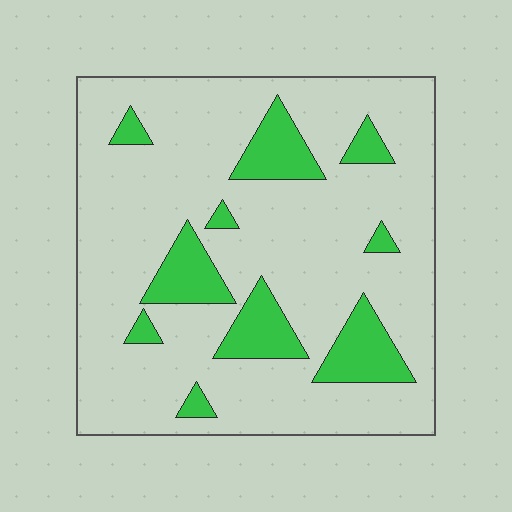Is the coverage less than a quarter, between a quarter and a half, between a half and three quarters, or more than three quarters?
Less than a quarter.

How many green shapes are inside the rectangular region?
10.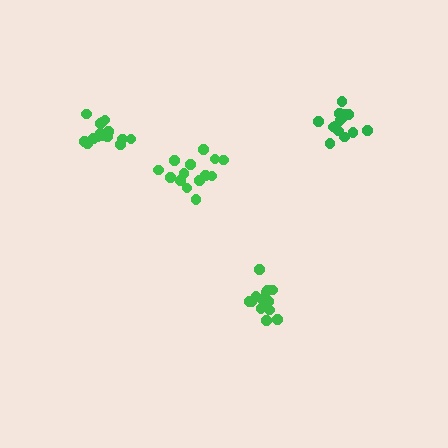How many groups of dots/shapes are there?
There are 4 groups.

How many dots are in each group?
Group 1: 14 dots, Group 2: 15 dots, Group 3: 14 dots, Group 4: 14 dots (57 total).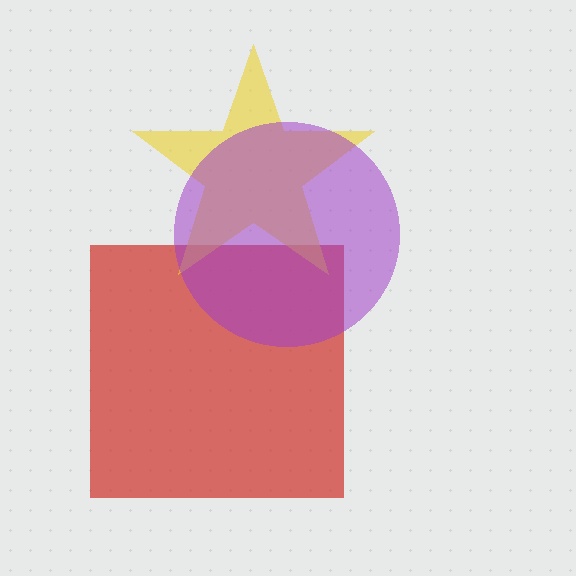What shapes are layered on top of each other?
The layered shapes are: a red square, a yellow star, a purple circle.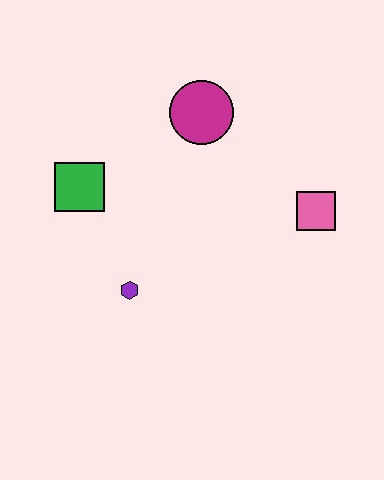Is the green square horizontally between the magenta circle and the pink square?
No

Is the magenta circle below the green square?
No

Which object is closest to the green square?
The purple hexagon is closest to the green square.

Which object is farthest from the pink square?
The green square is farthest from the pink square.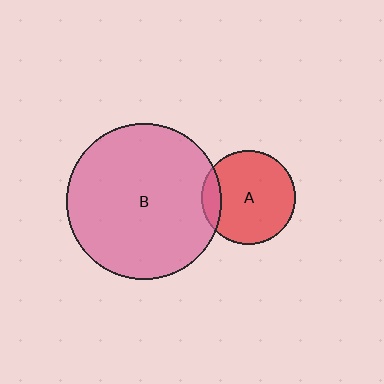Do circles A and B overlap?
Yes.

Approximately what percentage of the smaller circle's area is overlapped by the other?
Approximately 15%.